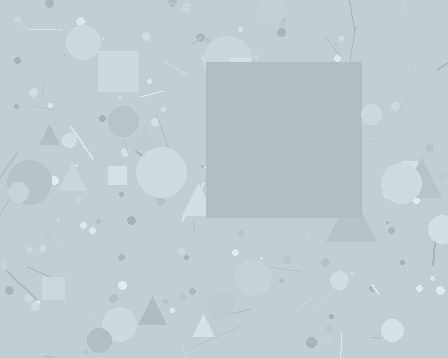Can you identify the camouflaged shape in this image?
The camouflaged shape is a square.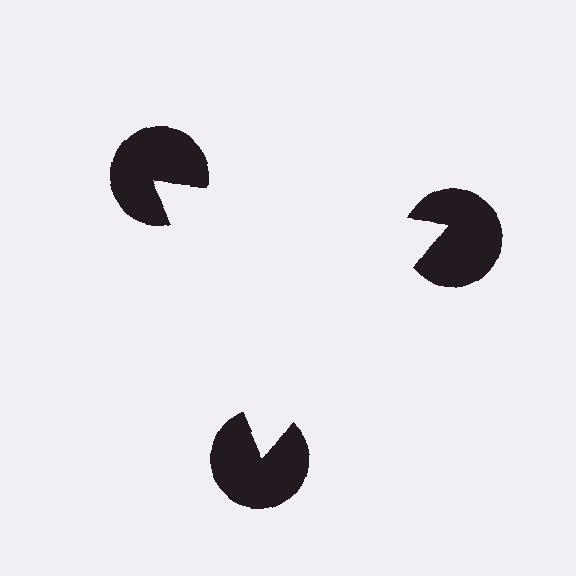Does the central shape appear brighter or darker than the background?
It typically appears slightly brighter than the background, even though no actual brightness change is drawn.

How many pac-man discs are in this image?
There are 3 — one at each vertex of the illusory triangle.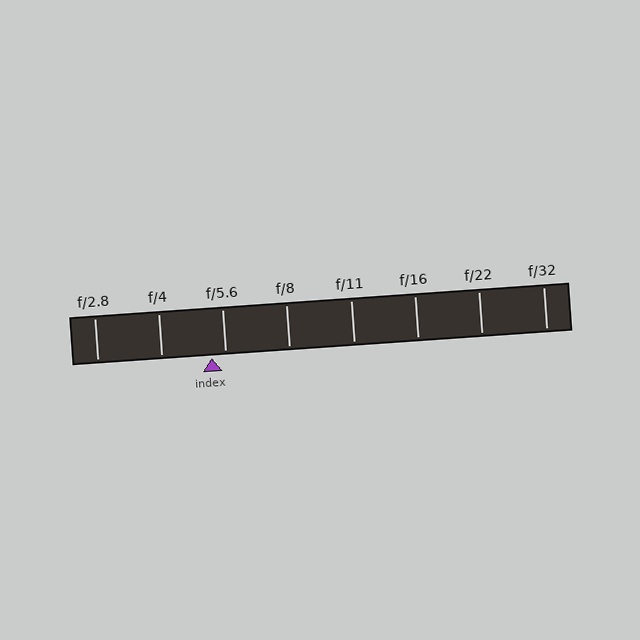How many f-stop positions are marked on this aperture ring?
There are 8 f-stop positions marked.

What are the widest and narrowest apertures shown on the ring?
The widest aperture shown is f/2.8 and the narrowest is f/32.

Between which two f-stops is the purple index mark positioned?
The index mark is between f/4 and f/5.6.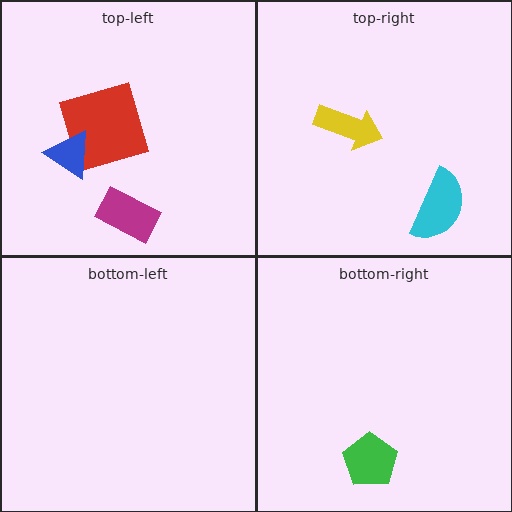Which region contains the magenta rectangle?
The top-left region.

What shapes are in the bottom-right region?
The green pentagon.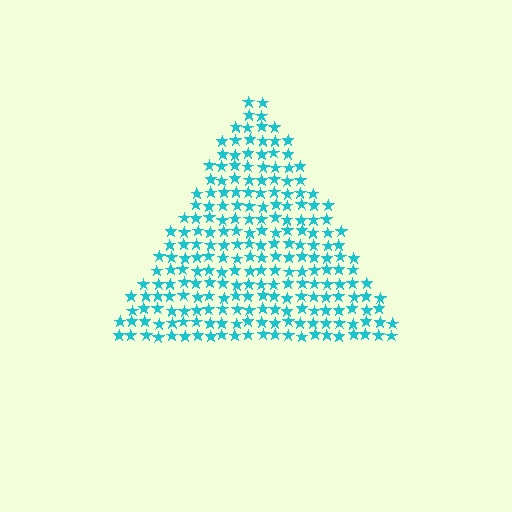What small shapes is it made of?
It is made of small stars.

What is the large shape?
The large shape is a triangle.